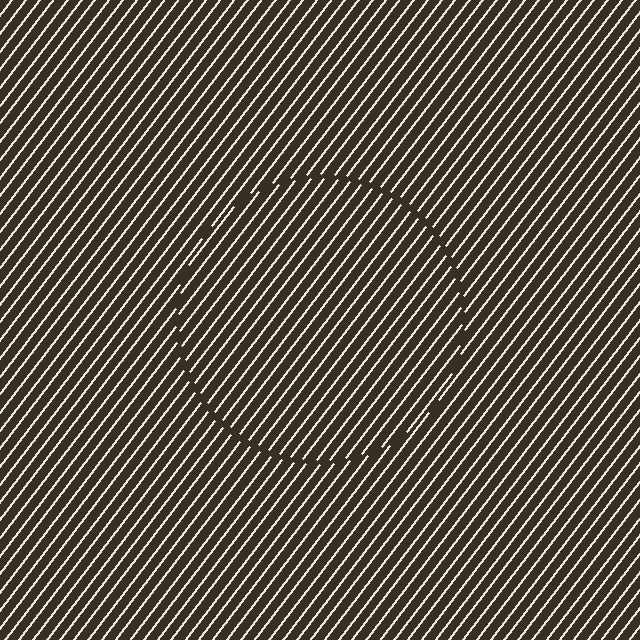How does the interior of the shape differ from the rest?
The interior of the shape contains the same grating, shifted by half a period — the contour is defined by the phase discontinuity where line-ends from the inner and outer gratings abut.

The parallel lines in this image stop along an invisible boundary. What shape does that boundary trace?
An illusory circle. The interior of the shape contains the same grating, shifted by half a period — the contour is defined by the phase discontinuity where line-ends from the inner and outer gratings abut.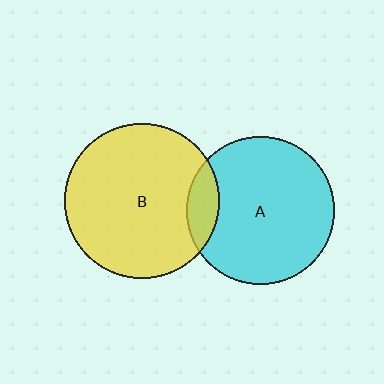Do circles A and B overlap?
Yes.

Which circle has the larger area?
Circle B (yellow).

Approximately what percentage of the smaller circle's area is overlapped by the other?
Approximately 10%.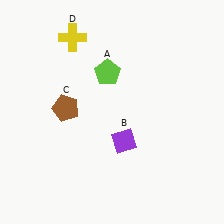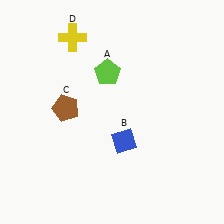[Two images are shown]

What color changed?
The diamond (B) changed from purple in Image 1 to blue in Image 2.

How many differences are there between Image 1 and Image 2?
There is 1 difference between the two images.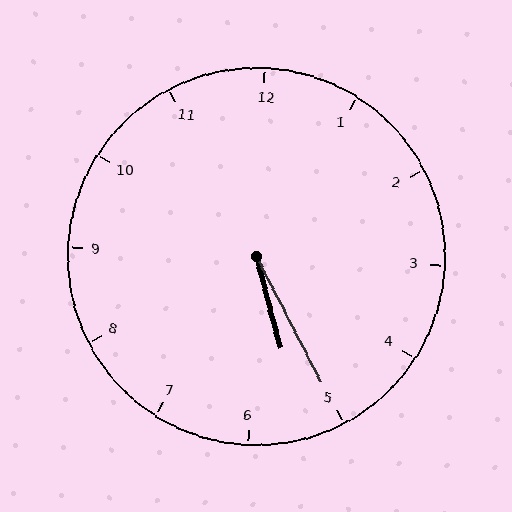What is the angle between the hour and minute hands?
Approximately 12 degrees.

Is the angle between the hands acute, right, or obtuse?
It is acute.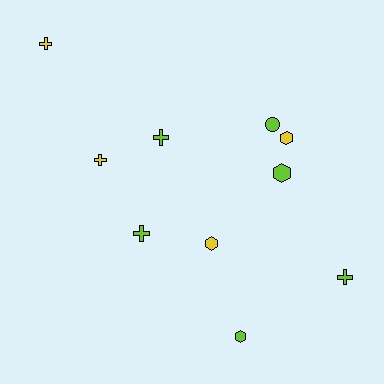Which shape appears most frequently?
Cross, with 5 objects.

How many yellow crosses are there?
There are 2 yellow crosses.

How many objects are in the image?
There are 10 objects.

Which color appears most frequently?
Lime, with 6 objects.